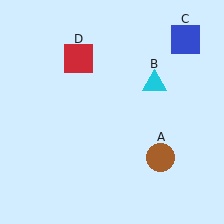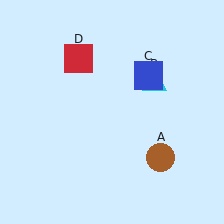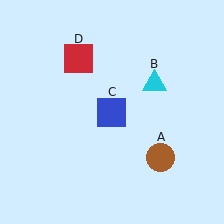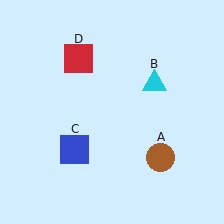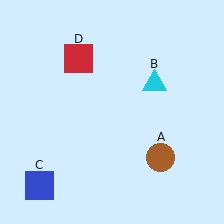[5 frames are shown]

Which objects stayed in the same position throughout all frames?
Brown circle (object A) and cyan triangle (object B) and red square (object D) remained stationary.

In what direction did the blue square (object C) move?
The blue square (object C) moved down and to the left.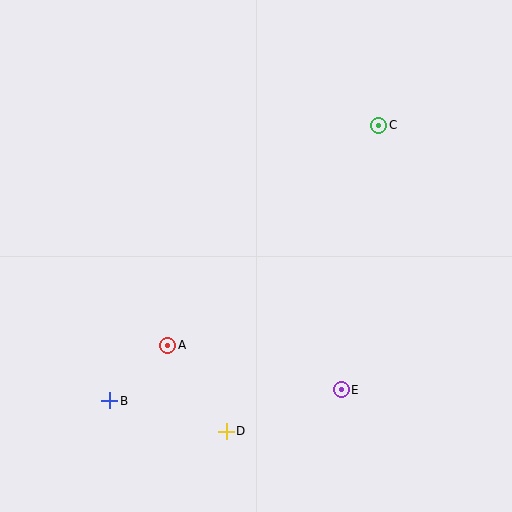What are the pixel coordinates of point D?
Point D is at (226, 431).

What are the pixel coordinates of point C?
Point C is at (379, 125).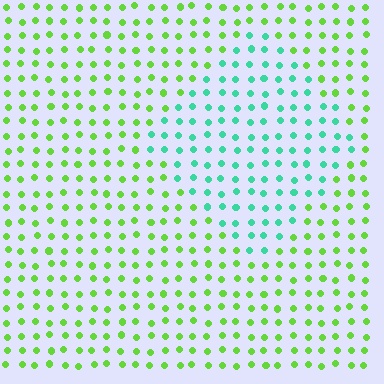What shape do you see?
I see a diamond.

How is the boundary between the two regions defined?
The boundary is defined purely by a slight shift in hue (about 55 degrees). Spacing, size, and orientation are identical on both sides.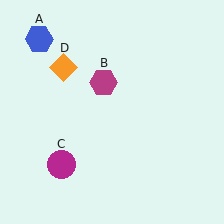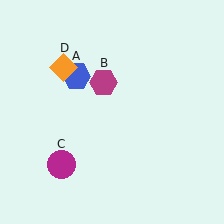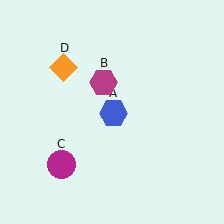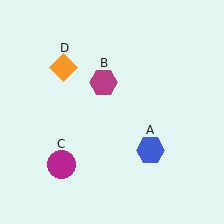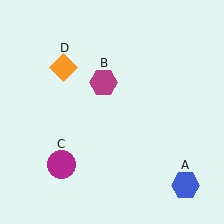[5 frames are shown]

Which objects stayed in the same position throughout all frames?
Magenta hexagon (object B) and magenta circle (object C) and orange diamond (object D) remained stationary.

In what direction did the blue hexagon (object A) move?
The blue hexagon (object A) moved down and to the right.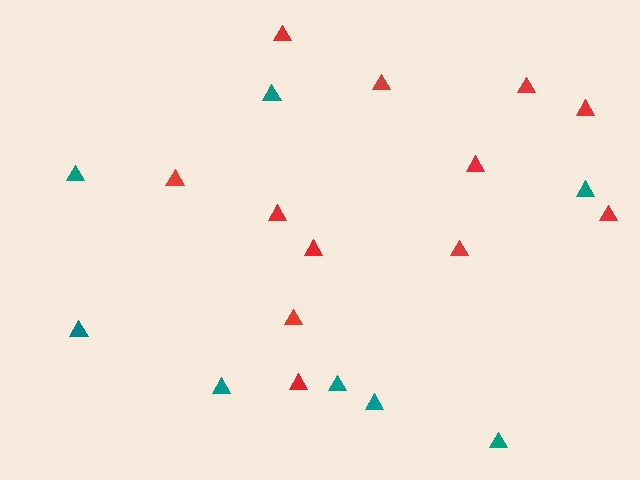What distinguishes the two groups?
There are 2 groups: one group of teal triangles (8) and one group of red triangles (12).